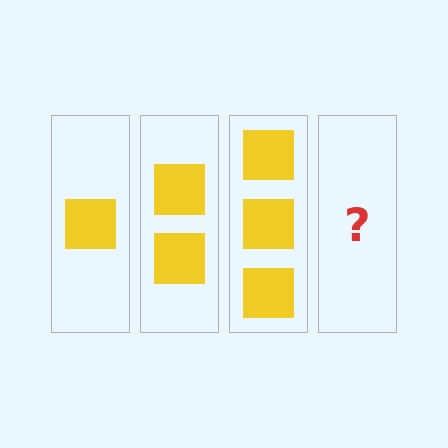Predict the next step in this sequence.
The next step is 4 squares.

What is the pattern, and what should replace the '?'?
The pattern is that each step adds one more square. The '?' should be 4 squares.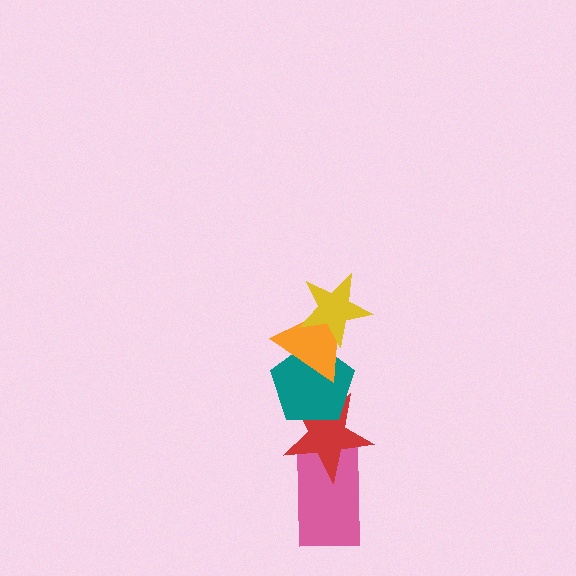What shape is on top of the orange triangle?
The yellow star is on top of the orange triangle.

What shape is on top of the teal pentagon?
The orange triangle is on top of the teal pentagon.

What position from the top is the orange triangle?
The orange triangle is 2nd from the top.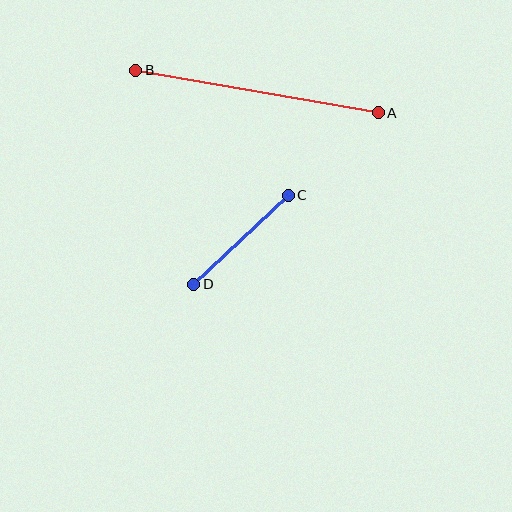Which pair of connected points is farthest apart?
Points A and B are farthest apart.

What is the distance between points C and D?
The distance is approximately 130 pixels.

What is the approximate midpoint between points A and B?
The midpoint is at approximately (257, 92) pixels.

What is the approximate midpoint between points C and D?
The midpoint is at approximately (241, 240) pixels.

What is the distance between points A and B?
The distance is approximately 246 pixels.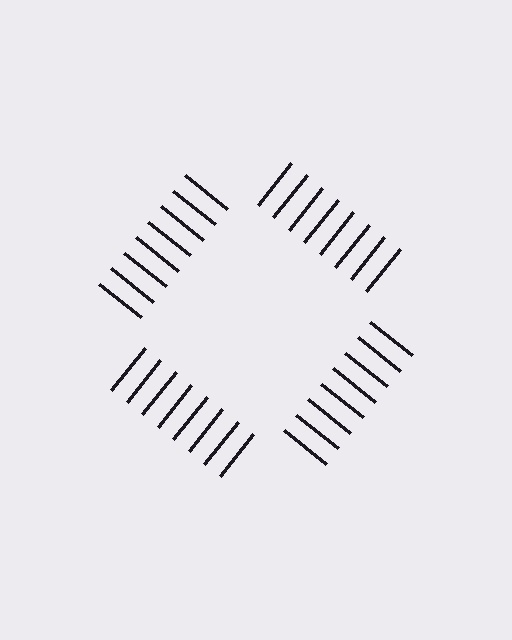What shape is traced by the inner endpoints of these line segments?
An illusory square — the line segments terminate on its edges but no continuous stroke is drawn.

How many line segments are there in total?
32 — 8 along each of the 4 edges.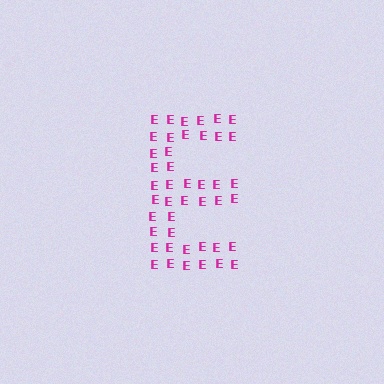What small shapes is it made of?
It is made of small letter E's.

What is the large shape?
The large shape is the letter E.